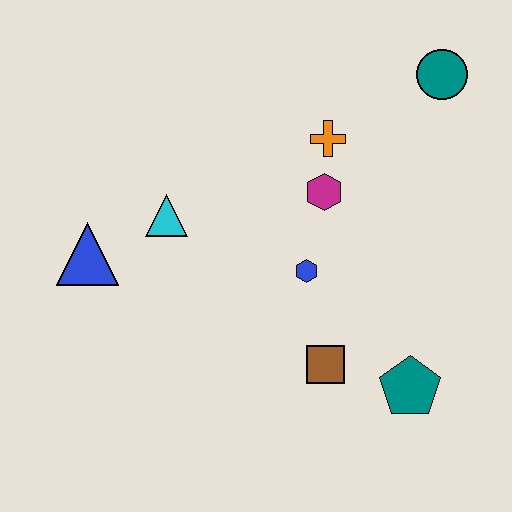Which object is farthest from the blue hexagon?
The teal circle is farthest from the blue hexagon.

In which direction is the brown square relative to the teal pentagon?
The brown square is to the left of the teal pentagon.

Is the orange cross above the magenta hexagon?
Yes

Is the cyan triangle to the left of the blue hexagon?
Yes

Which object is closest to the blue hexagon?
The magenta hexagon is closest to the blue hexagon.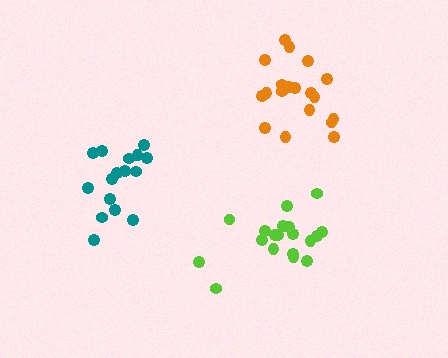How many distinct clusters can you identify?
There are 3 distinct clusters.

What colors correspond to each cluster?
The clusters are colored: teal, lime, orange.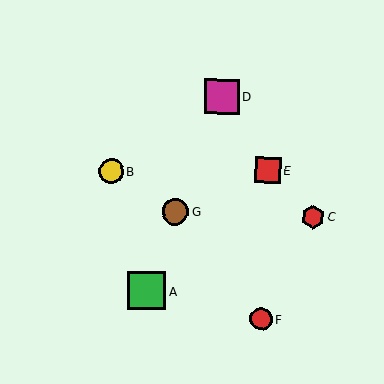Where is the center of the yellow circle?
The center of the yellow circle is at (111, 171).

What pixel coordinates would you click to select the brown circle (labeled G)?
Click at (175, 212) to select the brown circle G.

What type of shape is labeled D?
Shape D is a magenta square.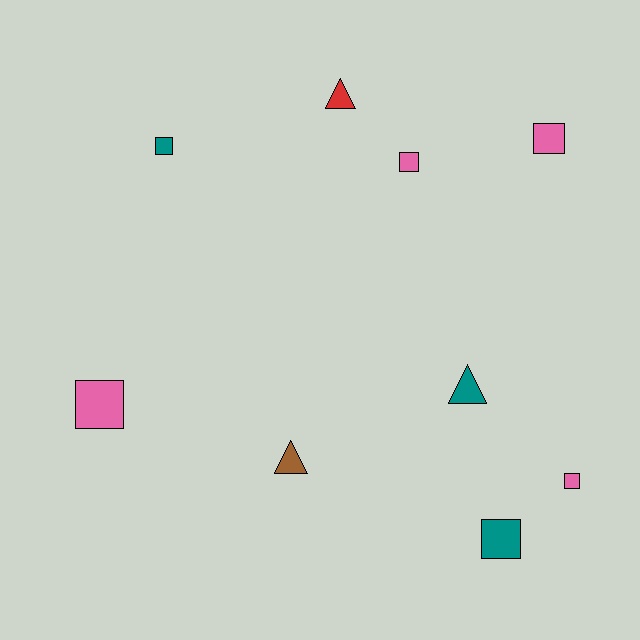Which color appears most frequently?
Pink, with 4 objects.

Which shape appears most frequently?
Square, with 6 objects.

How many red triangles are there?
There is 1 red triangle.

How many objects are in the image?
There are 9 objects.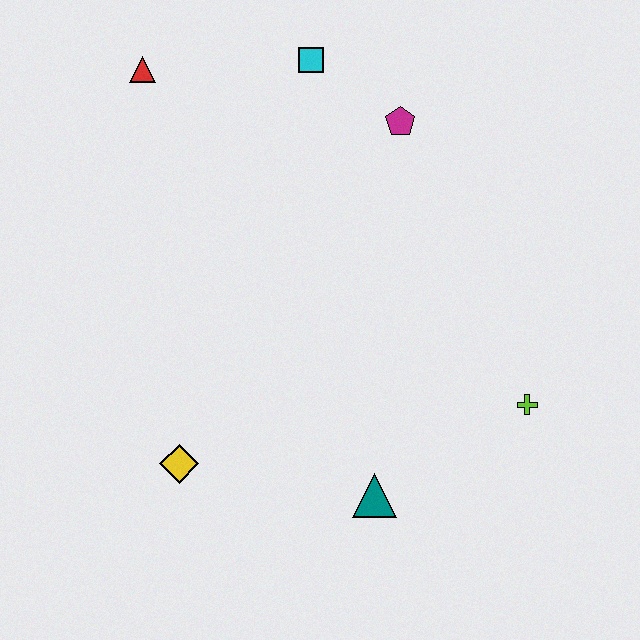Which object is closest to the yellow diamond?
The teal triangle is closest to the yellow diamond.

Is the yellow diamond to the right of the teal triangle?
No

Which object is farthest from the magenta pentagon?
The yellow diamond is farthest from the magenta pentagon.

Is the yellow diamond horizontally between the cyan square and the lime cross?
No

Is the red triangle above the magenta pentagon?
Yes